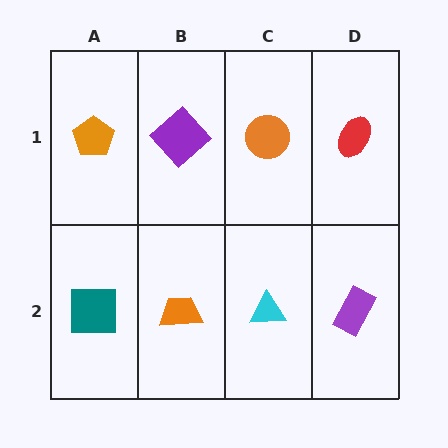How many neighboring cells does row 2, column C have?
3.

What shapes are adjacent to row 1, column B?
An orange trapezoid (row 2, column B), an orange pentagon (row 1, column A), an orange circle (row 1, column C).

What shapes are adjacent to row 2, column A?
An orange pentagon (row 1, column A), an orange trapezoid (row 2, column B).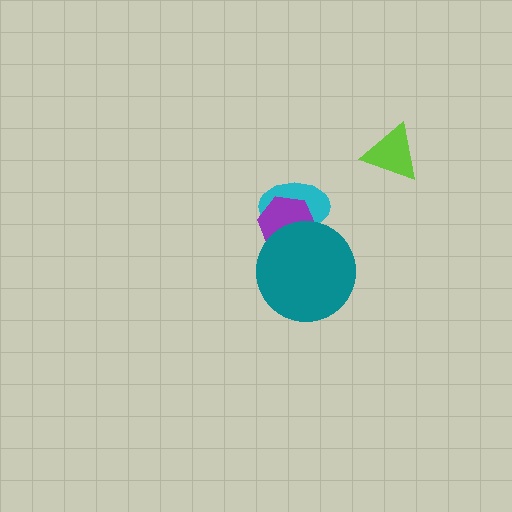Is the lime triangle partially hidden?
No, no other shape covers it.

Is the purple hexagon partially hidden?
Yes, it is partially covered by another shape.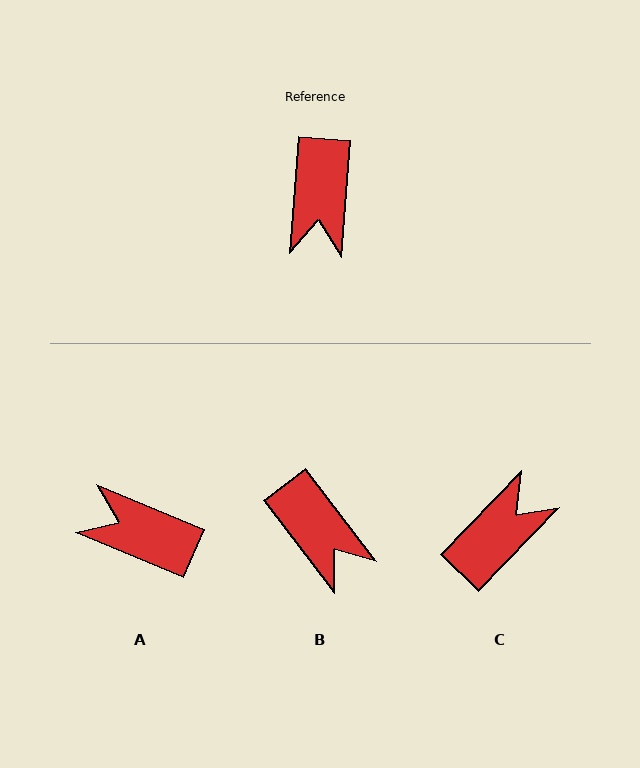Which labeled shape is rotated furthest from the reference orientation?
C, about 140 degrees away.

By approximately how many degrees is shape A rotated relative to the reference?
Approximately 108 degrees clockwise.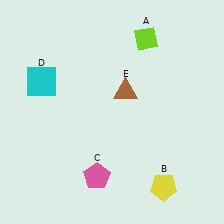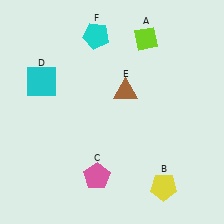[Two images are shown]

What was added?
A cyan pentagon (F) was added in Image 2.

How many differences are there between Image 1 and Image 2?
There is 1 difference between the two images.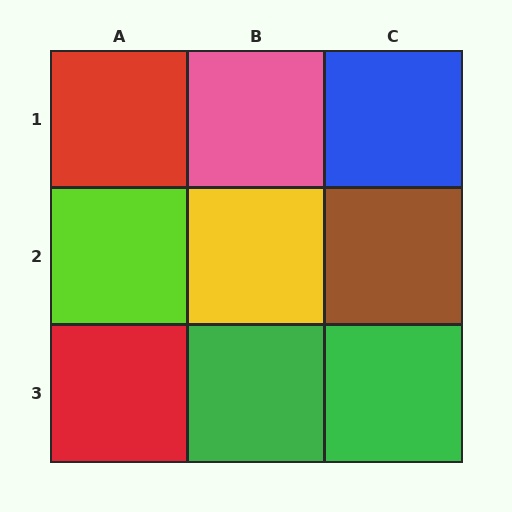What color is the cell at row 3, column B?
Green.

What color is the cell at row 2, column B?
Yellow.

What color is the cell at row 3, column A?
Red.